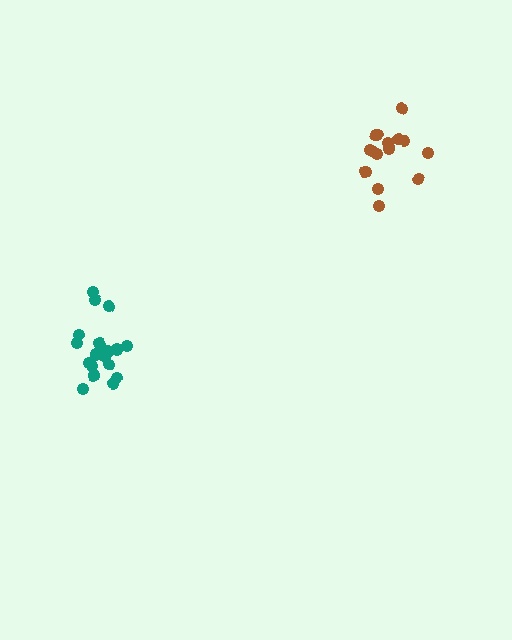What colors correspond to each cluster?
The clusters are colored: brown, teal.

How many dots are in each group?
Group 1: 16 dots, Group 2: 21 dots (37 total).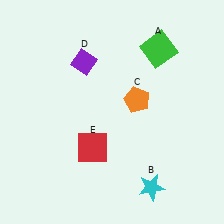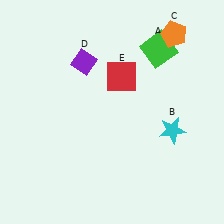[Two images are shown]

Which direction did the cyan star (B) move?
The cyan star (B) moved up.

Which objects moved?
The objects that moved are: the cyan star (B), the orange pentagon (C), the red square (E).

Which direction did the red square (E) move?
The red square (E) moved up.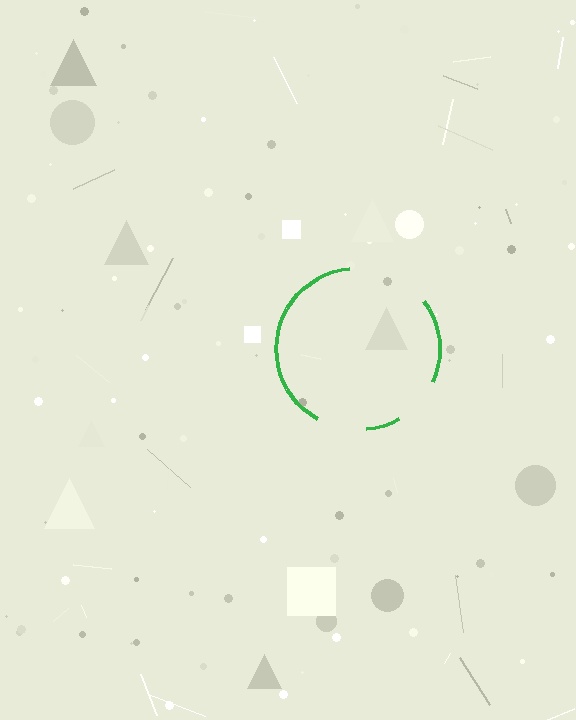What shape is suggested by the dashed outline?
The dashed outline suggests a circle.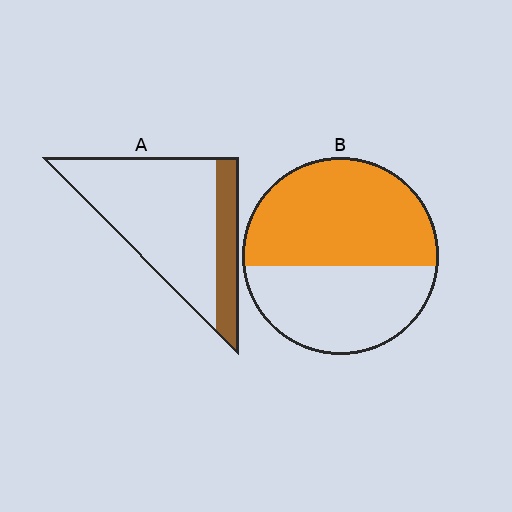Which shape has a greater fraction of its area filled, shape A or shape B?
Shape B.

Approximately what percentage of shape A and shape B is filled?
A is approximately 20% and B is approximately 55%.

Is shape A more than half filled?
No.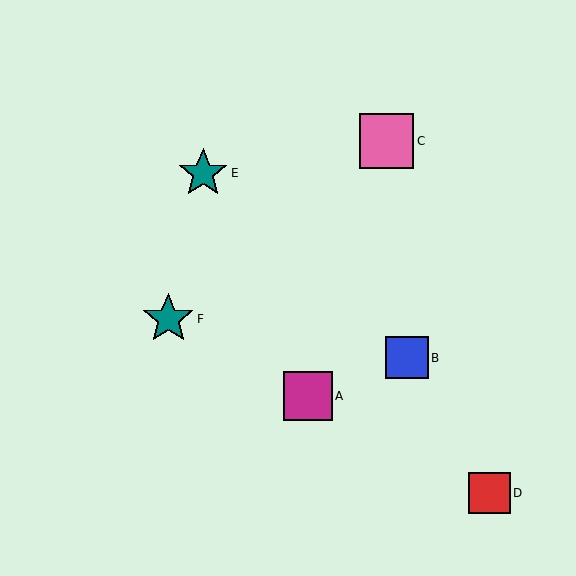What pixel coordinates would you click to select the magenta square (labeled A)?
Click at (308, 396) to select the magenta square A.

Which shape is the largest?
The pink square (labeled C) is the largest.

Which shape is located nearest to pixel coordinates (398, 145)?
The pink square (labeled C) at (387, 141) is nearest to that location.